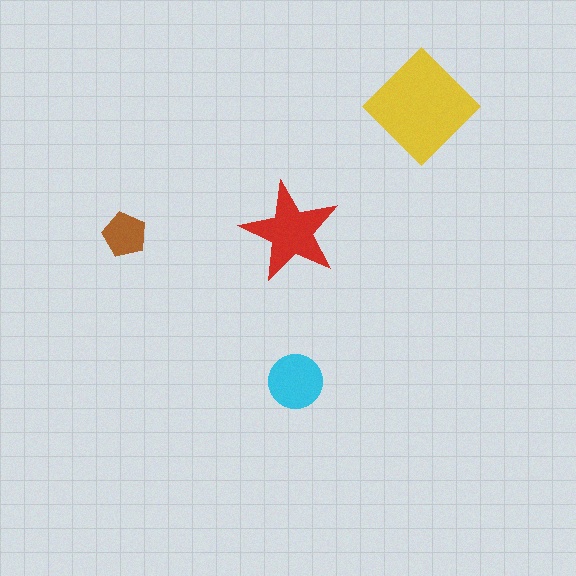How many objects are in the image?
There are 4 objects in the image.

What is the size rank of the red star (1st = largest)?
2nd.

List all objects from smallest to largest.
The brown pentagon, the cyan circle, the red star, the yellow diamond.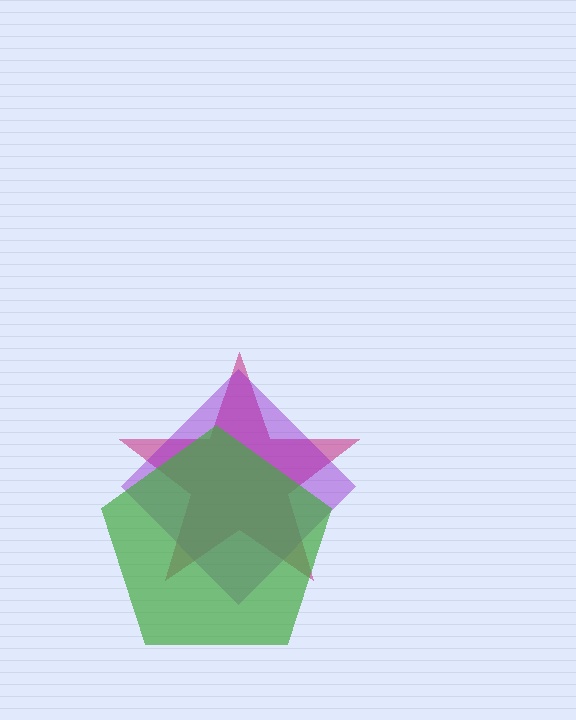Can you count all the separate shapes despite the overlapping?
Yes, there are 3 separate shapes.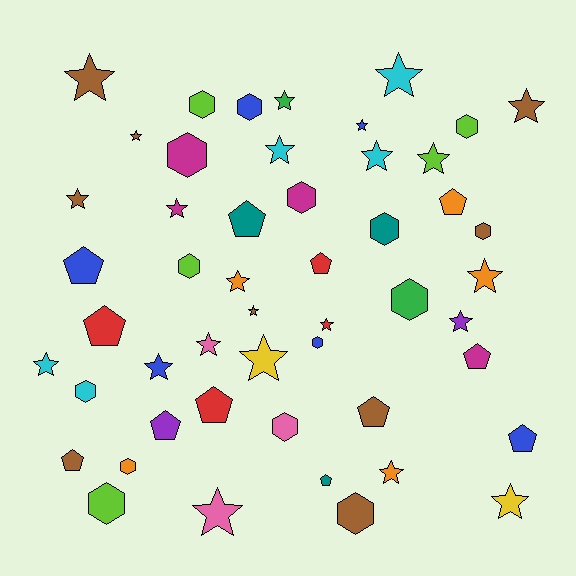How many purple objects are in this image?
There are 2 purple objects.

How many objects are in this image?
There are 50 objects.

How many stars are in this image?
There are 23 stars.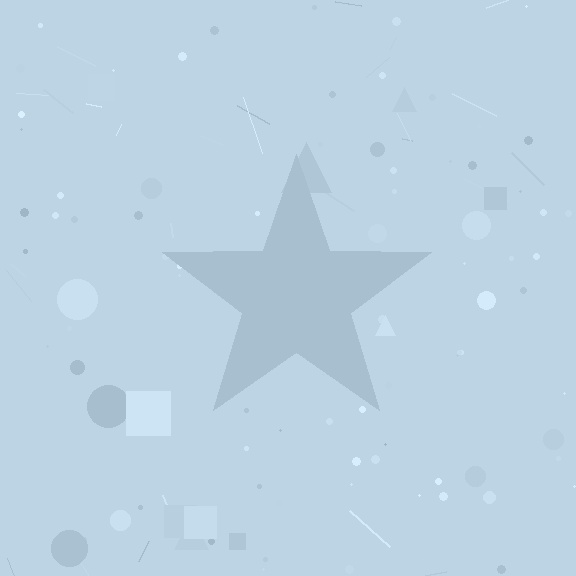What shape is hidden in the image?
A star is hidden in the image.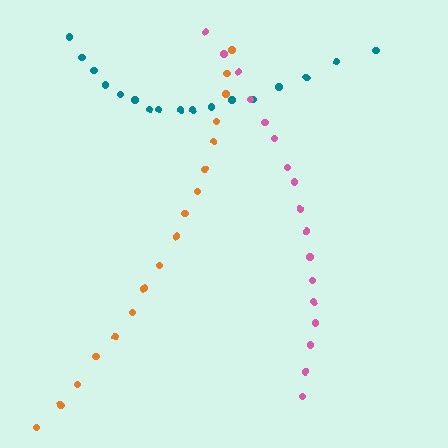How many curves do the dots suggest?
There are 3 distinct paths.